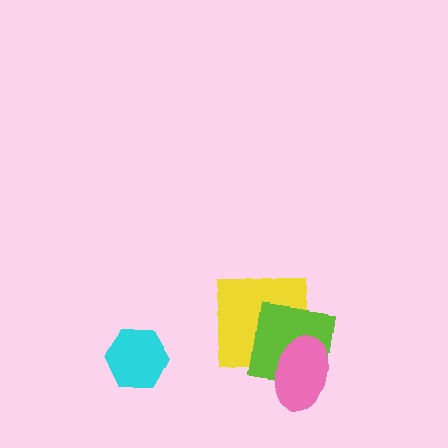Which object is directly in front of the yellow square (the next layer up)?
The lime square is directly in front of the yellow square.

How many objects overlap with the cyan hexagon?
0 objects overlap with the cyan hexagon.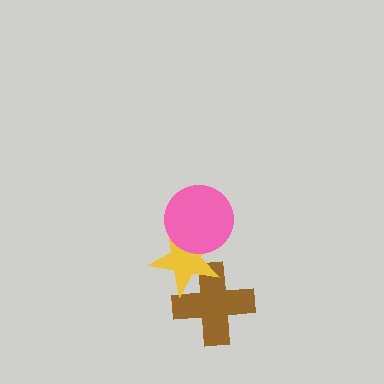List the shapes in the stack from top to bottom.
From top to bottom: the pink circle, the yellow star, the brown cross.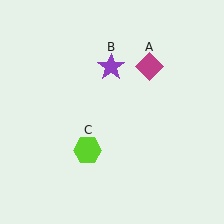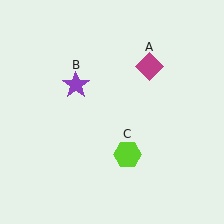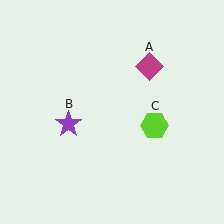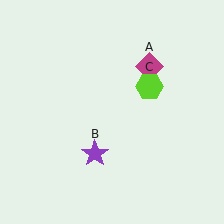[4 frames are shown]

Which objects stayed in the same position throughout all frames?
Magenta diamond (object A) remained stationary.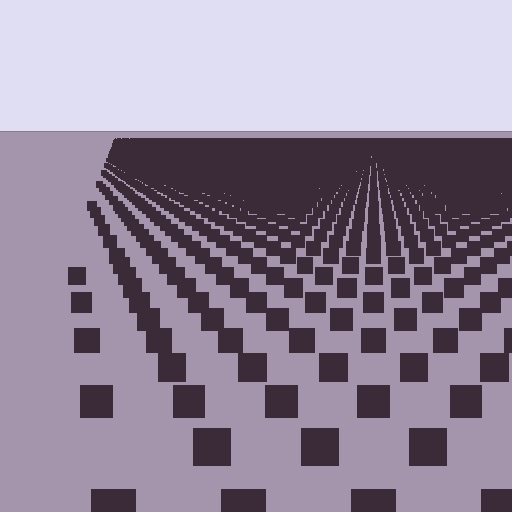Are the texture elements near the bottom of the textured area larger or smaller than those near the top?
Larger. Near the bottom, elements are closer to the viewer and appear at a bigger on-screen size.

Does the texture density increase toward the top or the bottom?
Density increases toward the top.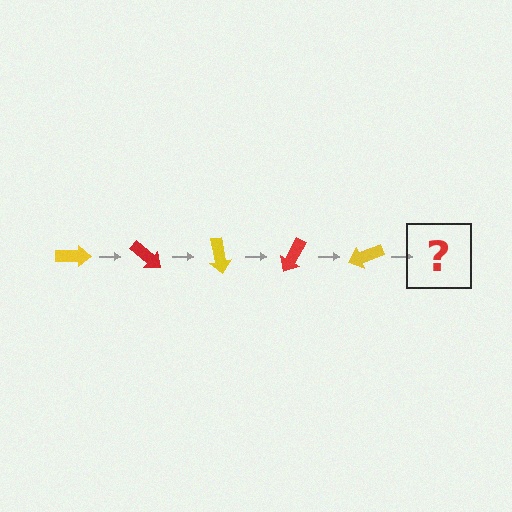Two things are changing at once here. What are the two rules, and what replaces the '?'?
The two rules are that it rotates 40 degrees each step and the color cycles through yellow and red. The '?' should be a red arrow, rotated 200 degrees from the start.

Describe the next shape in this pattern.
It should be a red arrow, rotated 200 degrees from the start.